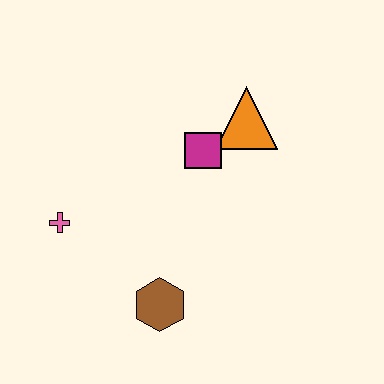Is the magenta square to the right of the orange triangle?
No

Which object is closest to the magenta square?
The orange triangle is closest to the magenta square.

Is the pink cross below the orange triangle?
Yes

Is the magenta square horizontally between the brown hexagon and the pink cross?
No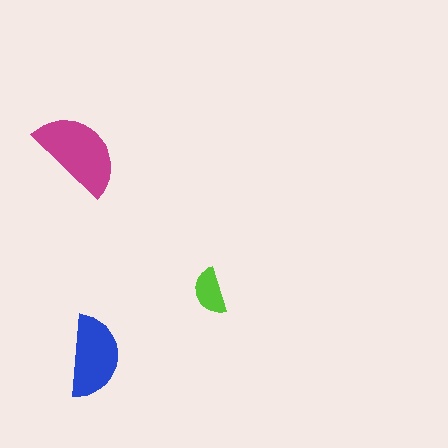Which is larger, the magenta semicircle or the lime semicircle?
The magenta one.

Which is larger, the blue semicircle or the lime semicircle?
The blue one.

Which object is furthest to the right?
The lime semicircle is rightmost.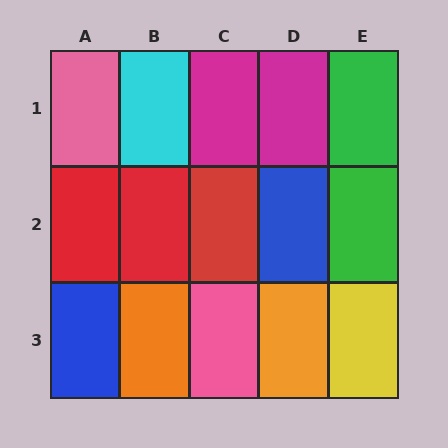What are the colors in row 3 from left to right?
Blue, orange, pink, orange, yellow.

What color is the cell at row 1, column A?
Pink.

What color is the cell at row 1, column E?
Green.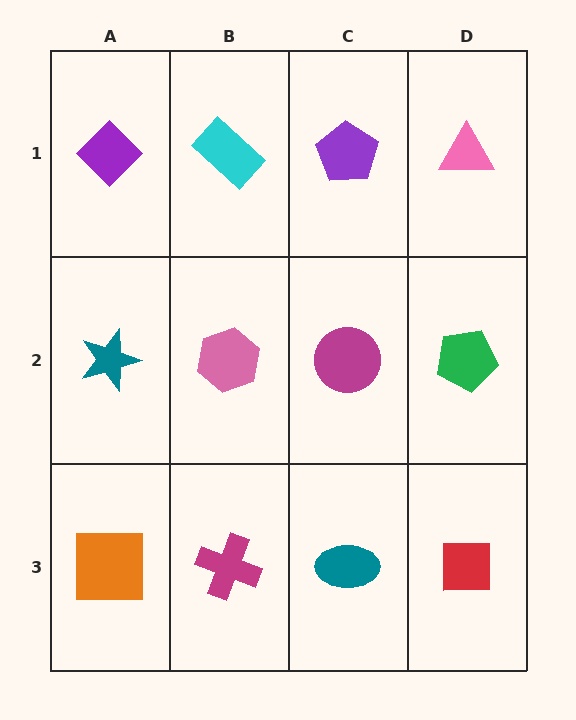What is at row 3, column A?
An orange square.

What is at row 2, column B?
A pink hexagon.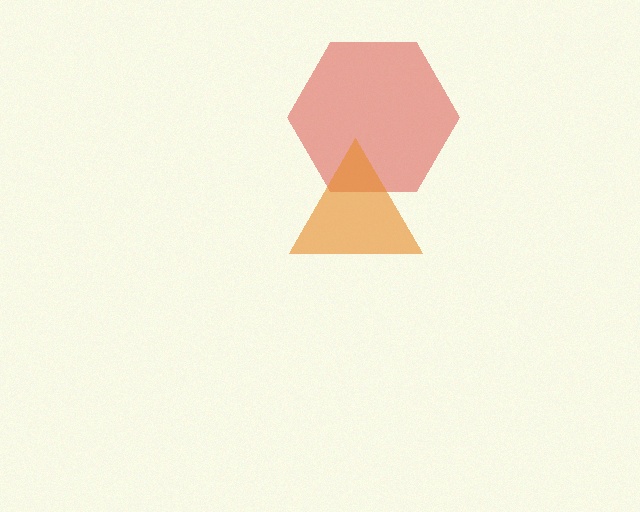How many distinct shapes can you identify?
There are 2 distinct shapes: a red hexagon, an orange triangle.